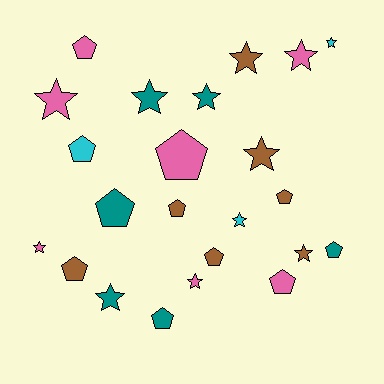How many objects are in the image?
There are 23 objects.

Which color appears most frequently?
Brown, with 7 objects.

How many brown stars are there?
There are 3 brown stars.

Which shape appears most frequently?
Star, with 12 objects.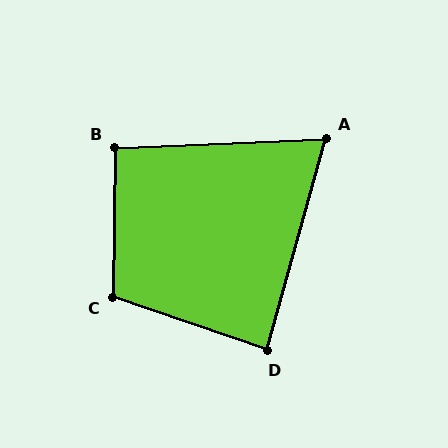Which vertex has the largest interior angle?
C, at approximately 108 degrees.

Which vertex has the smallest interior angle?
A, at approximately 72 degrees.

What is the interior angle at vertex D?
Approximately 87 degrees (approximately right).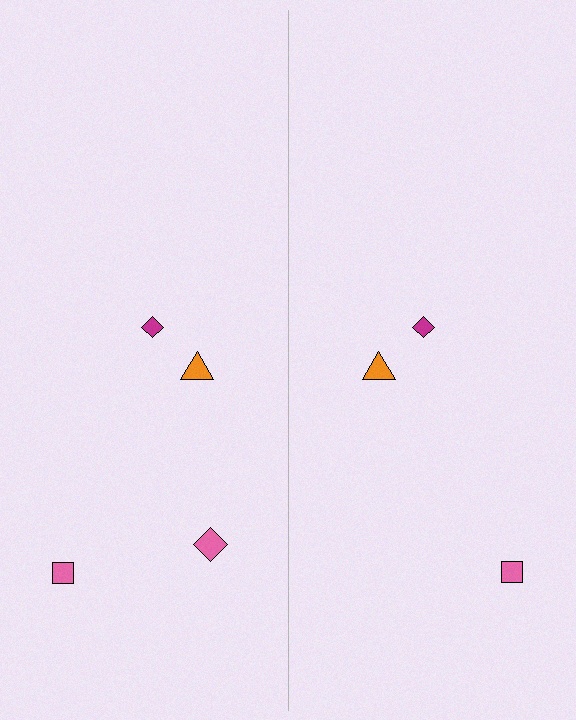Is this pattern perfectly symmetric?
No, the pattern is not perfectly symmetric. A pink diamond is missing from the right side.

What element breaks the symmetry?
A pink diamond is missing from the right side.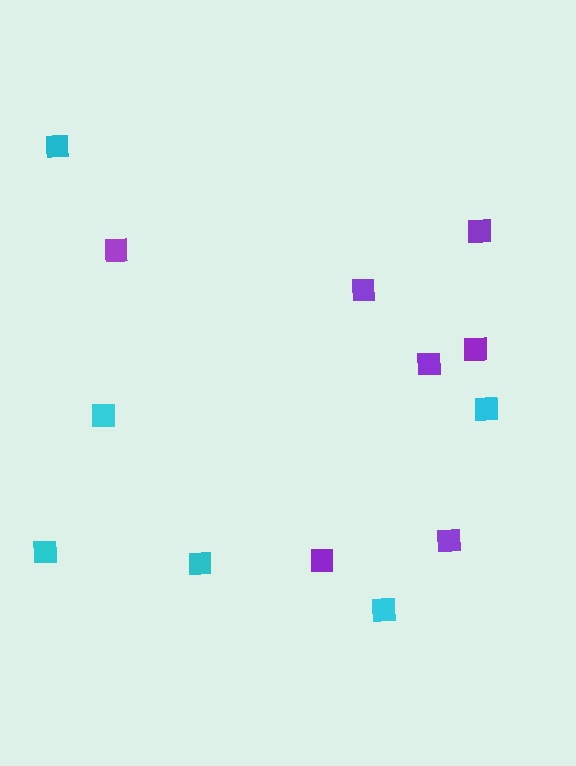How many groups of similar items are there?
There are 2 groups: one group of cyan squares (6) and one group of purple squares (7).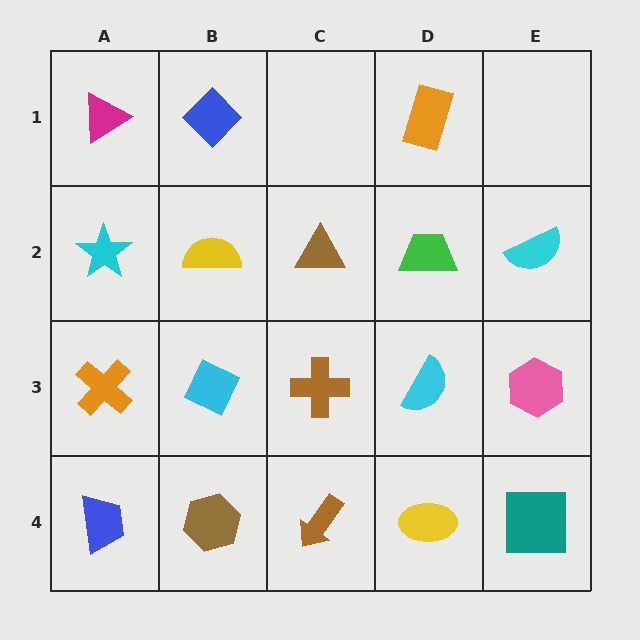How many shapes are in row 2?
5 shapes.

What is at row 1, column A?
A magenta triangle.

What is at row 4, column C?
A brown arrow.